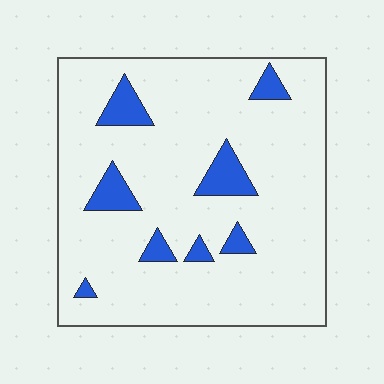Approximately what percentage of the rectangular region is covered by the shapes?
Approximately 10%.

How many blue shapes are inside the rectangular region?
8.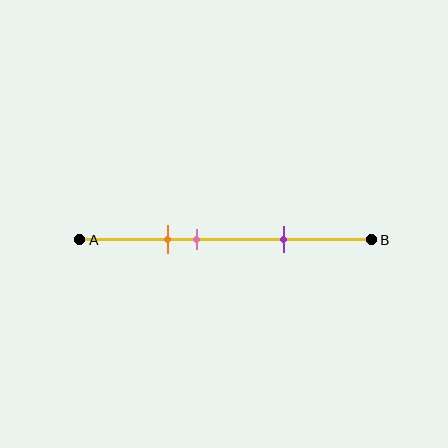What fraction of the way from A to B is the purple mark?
The purple mark is approximately 70% (0.7) of the way from A to B.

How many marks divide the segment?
There are 3 marks dividing the segment.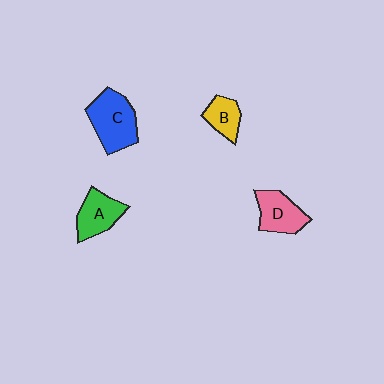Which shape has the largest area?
Shape C (blue).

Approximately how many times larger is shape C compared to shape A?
Approximately 1.4 times.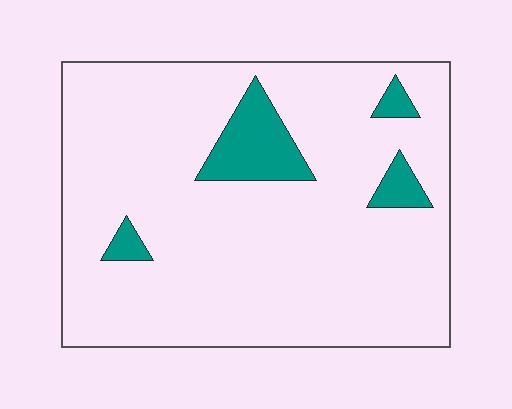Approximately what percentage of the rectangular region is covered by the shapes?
Approximately 10%.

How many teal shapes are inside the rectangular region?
4.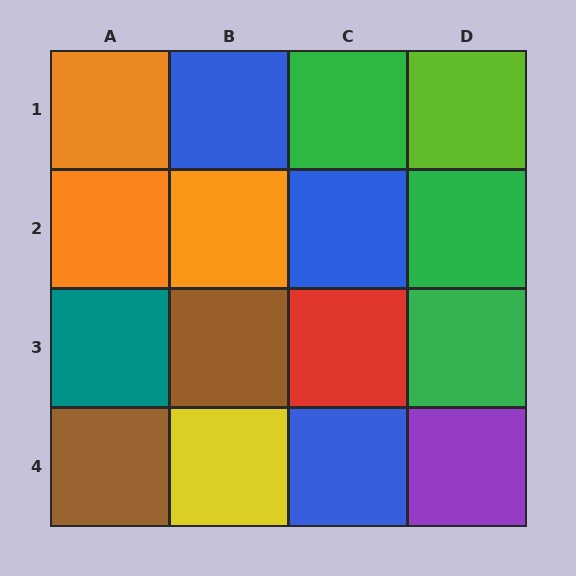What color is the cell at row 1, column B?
Blue.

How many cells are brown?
2 cells are brown.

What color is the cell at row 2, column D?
Green.